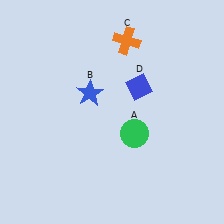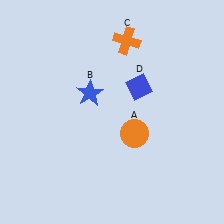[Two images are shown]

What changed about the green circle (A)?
In Image 1, A is green. In Image 2, it changed to orange.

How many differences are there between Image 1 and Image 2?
There is 1 difference between the two images.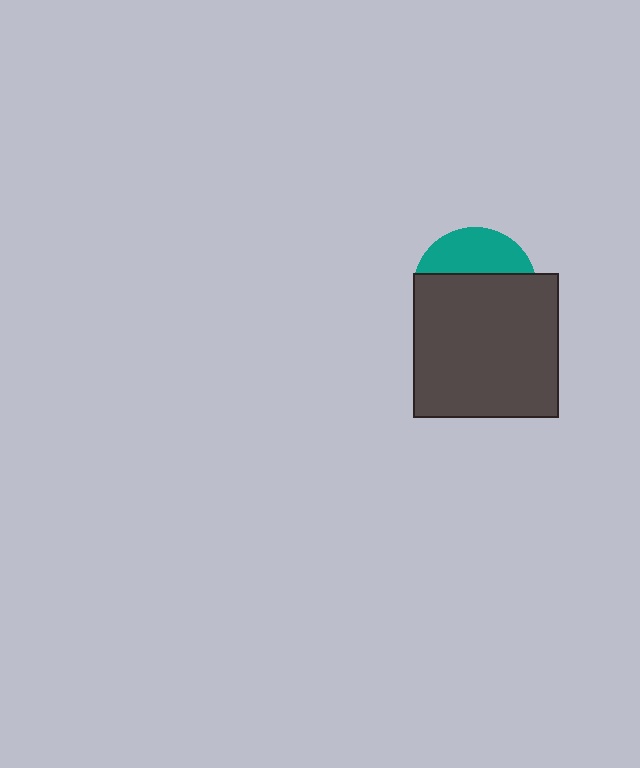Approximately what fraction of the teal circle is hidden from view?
Roughly 66% of the teal circle is hidden behind the dark gray square.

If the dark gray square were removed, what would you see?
You would see the complete teal circle.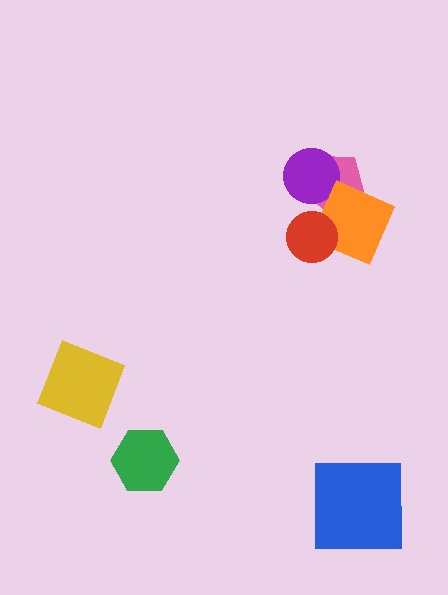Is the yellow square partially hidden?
No, no other shape covers it.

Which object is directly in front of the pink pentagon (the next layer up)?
The purple circle is directly in front of the pink pentagon.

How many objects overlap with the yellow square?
0 objects overlap with the yellow square.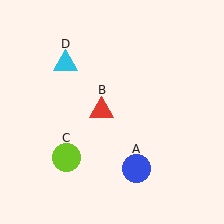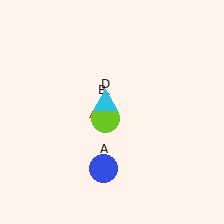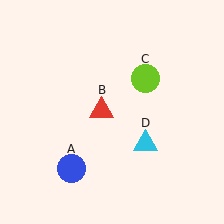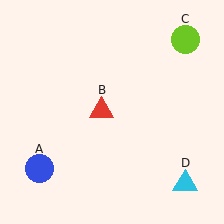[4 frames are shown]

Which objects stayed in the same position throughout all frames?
Red triangle (object B) remained stationary.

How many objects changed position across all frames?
3 objects changed position: blue circle (object A), lime circle (object C), cyan triangle (object D).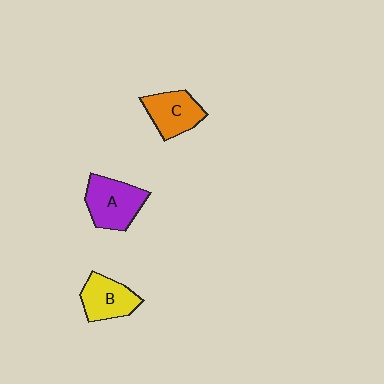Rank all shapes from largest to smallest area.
From largest to smallest: A (purple), C (orange), B (yellow).